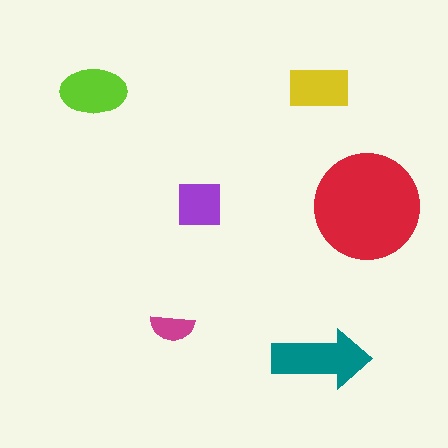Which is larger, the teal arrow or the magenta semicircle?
The teal arrow.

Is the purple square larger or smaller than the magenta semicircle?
Larger.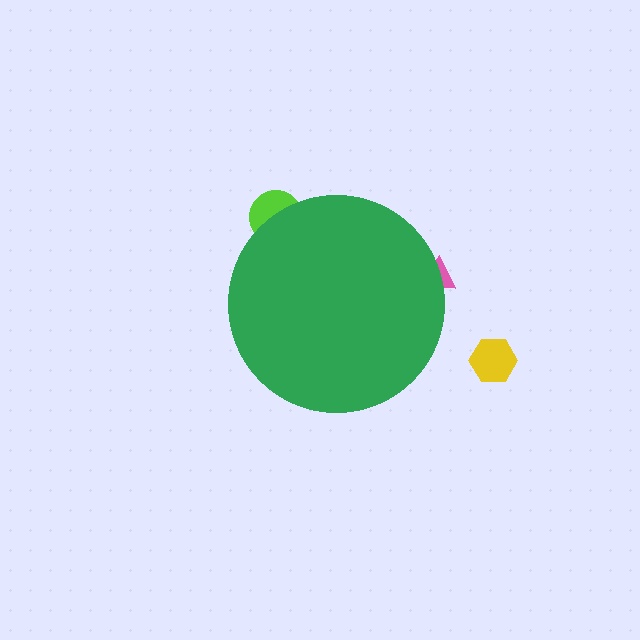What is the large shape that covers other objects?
A green circle.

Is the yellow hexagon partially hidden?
No, the yellow hexagon is fully visible.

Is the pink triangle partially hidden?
Yes, the pink triangle is partially hidden behind the green circle.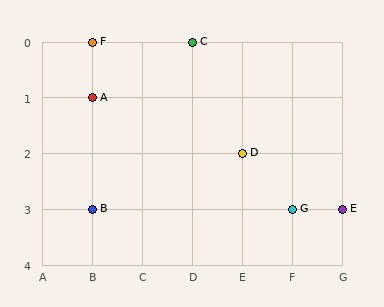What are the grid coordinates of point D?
Point D is at grid coordinates (E, 2).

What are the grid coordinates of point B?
Point B is at grid coordinates (B, 3).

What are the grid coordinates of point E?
Point E is at grid coordinates (G, 3).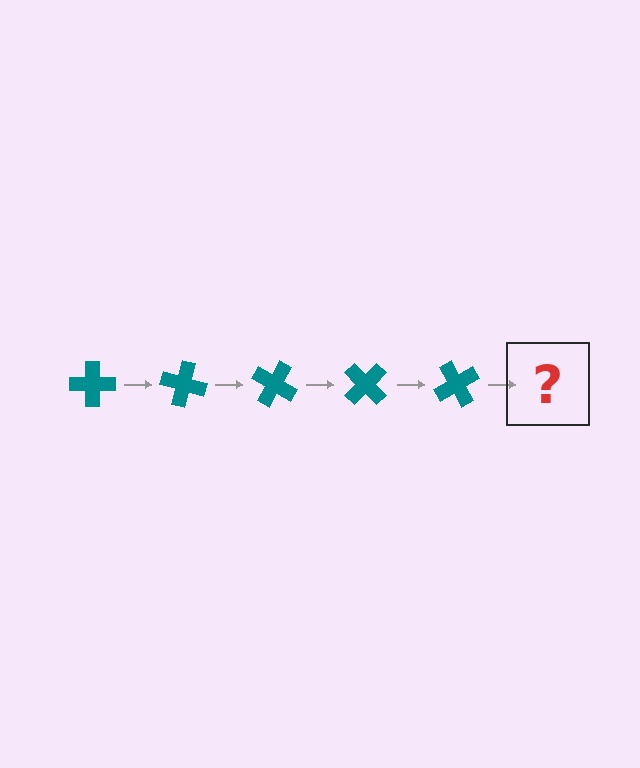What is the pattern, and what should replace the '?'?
The pattern is that the cross rotates 15 degrees each step. The '?' should be a teal cross rotated 75 degrees.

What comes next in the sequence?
The next element should be a teal cross rotated 75 degrees.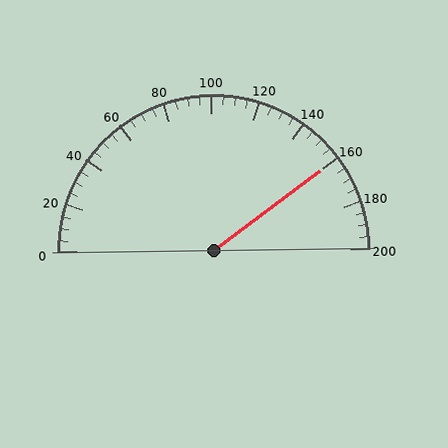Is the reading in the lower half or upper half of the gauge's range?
The reading is in the upper half of the range (0 to 200).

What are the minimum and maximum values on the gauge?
The gauge ranges from 0 to 200.